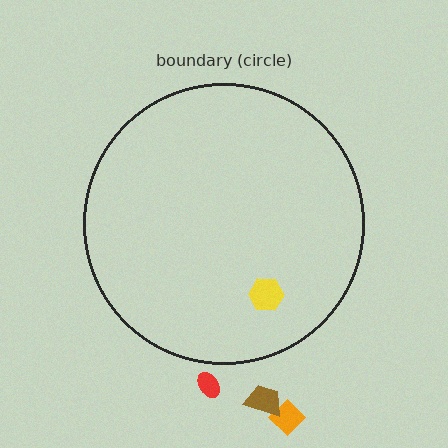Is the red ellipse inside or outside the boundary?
Outside.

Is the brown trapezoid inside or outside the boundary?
Outside.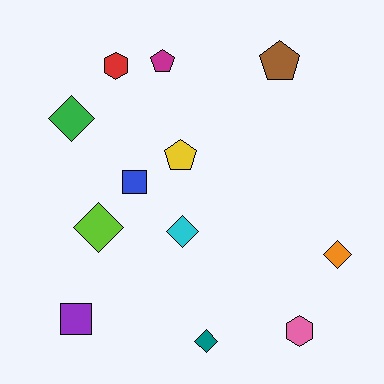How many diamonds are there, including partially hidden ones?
There are 5 diamonds.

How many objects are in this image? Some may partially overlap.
There are 12 objects.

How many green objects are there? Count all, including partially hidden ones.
There is 1 green object.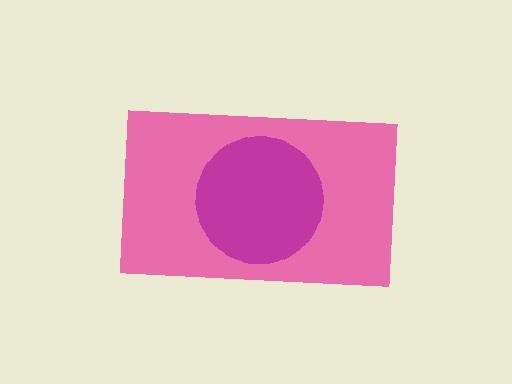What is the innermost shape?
The magenta circle.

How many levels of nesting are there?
2.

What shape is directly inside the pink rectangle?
The magenta circle.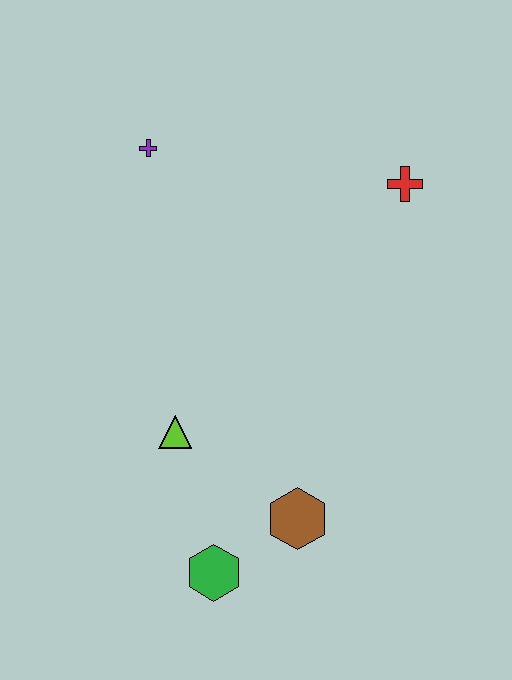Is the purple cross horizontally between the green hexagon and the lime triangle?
No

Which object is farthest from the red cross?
The green hexagon is farthest from the red cross.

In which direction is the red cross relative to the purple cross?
The red cross is to the right of the purple cross.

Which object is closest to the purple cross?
The red cross is closest to the purple cross.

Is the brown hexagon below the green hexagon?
No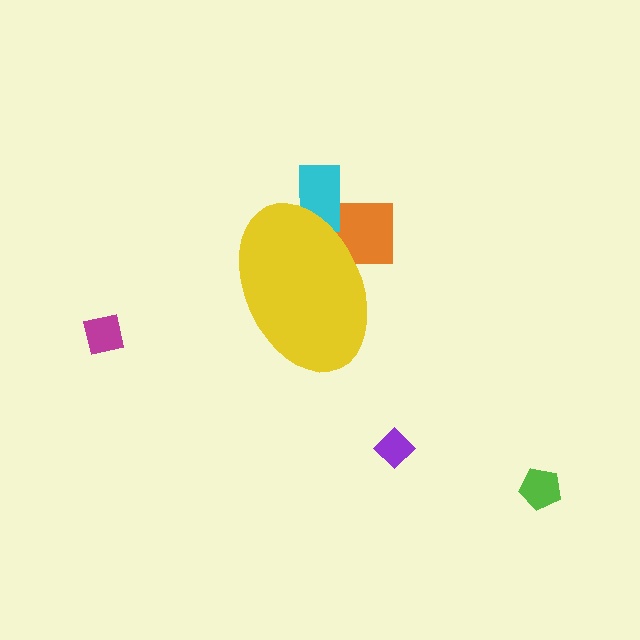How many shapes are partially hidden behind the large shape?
2 shapes are partially hidden.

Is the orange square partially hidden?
Yes, the orange square is partially hidden behind the yellow ellipse.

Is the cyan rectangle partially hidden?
Yes, the cyan rectangle is partially hidden behind the yellow ellipse.